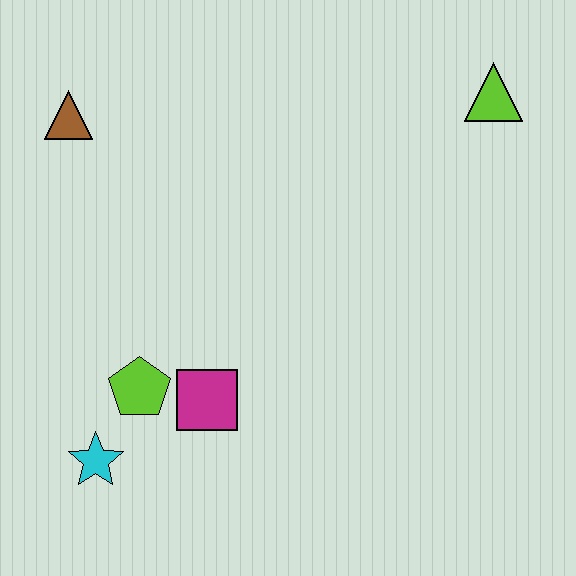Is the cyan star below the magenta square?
Yes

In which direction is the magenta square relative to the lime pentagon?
The magenta square is to the right of the lime pentagon.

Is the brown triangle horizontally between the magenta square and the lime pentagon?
No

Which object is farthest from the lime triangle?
The cyan star is farthest from the lime triangle.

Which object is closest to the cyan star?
The lime pentagon is closest to the cyan star.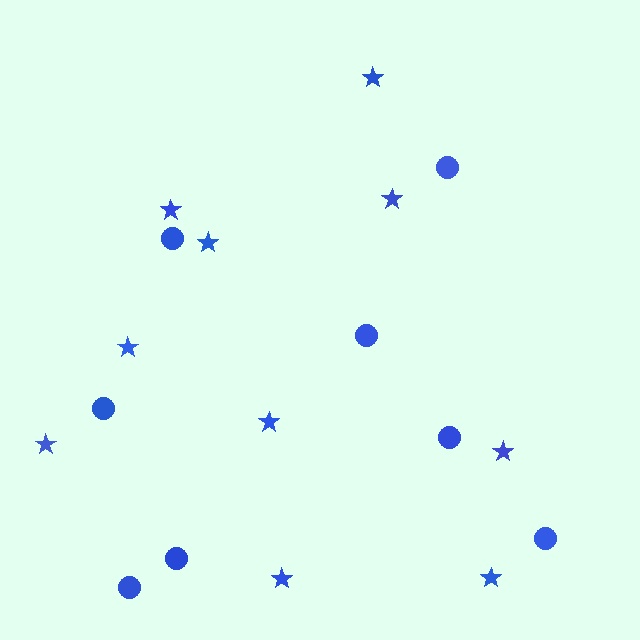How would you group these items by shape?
There are 2 groups: one group of stars (10) and one group of circles (8).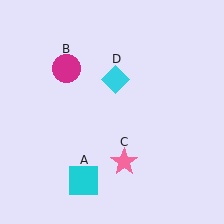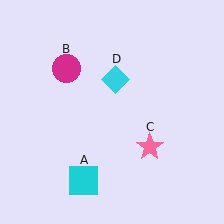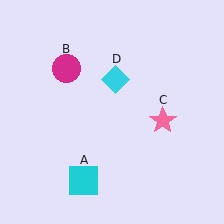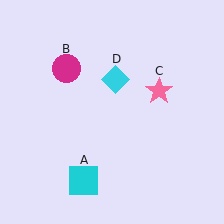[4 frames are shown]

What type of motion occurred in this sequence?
The pink star (object C) rotated counterclockwise around the center of the scene.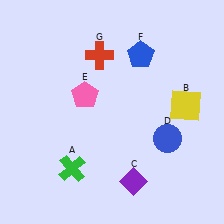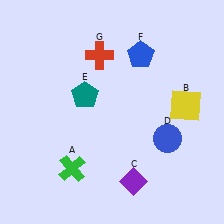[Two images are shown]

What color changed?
The pentagon (E) changed from pink in Image 1 to teal in Image 2.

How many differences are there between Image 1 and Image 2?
There is 1 difference between the two images.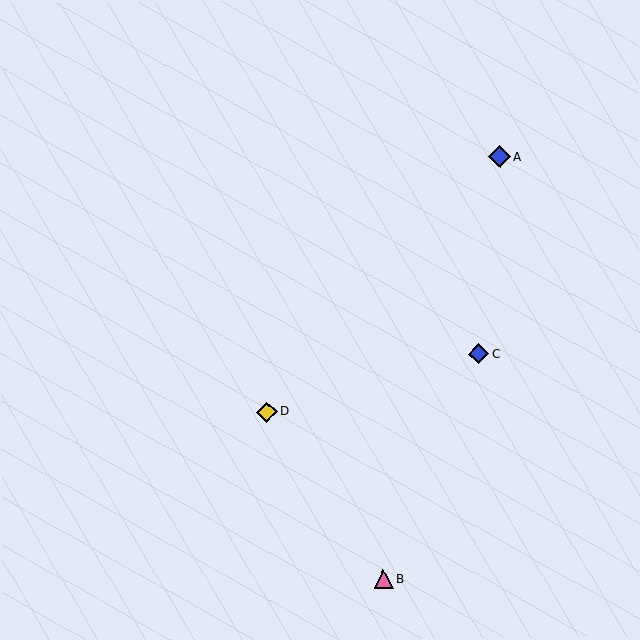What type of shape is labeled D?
Shape D is a yellow diamond.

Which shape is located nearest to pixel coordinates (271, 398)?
The yellow diamond (labeled D) at (267, 412) is nearest to that location.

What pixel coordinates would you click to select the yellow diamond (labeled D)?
Click at (267, 412) to select the yellow diamond D.